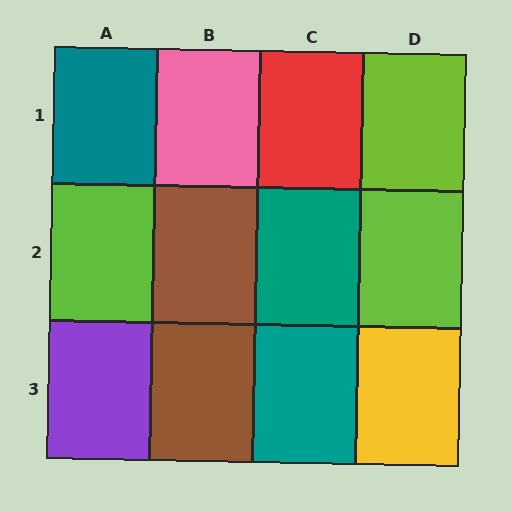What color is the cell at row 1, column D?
Lime.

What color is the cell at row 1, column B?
Pink.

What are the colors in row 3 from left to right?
Purple, brown, teal, yellow.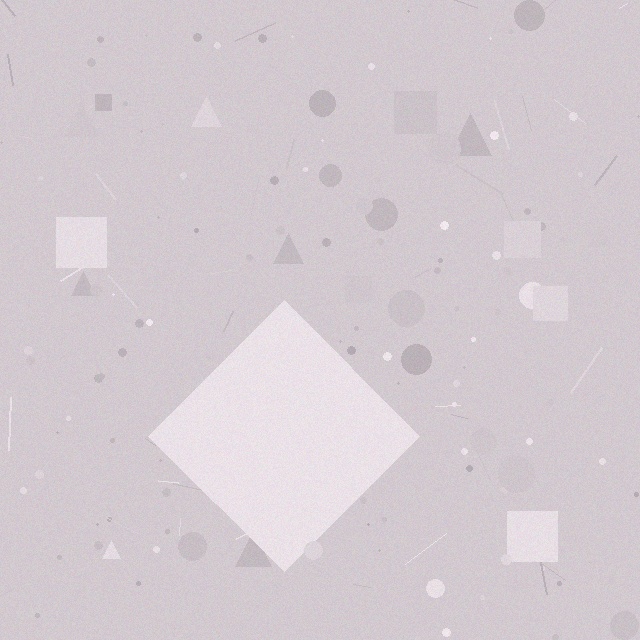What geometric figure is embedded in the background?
A diamond is embedded in the background.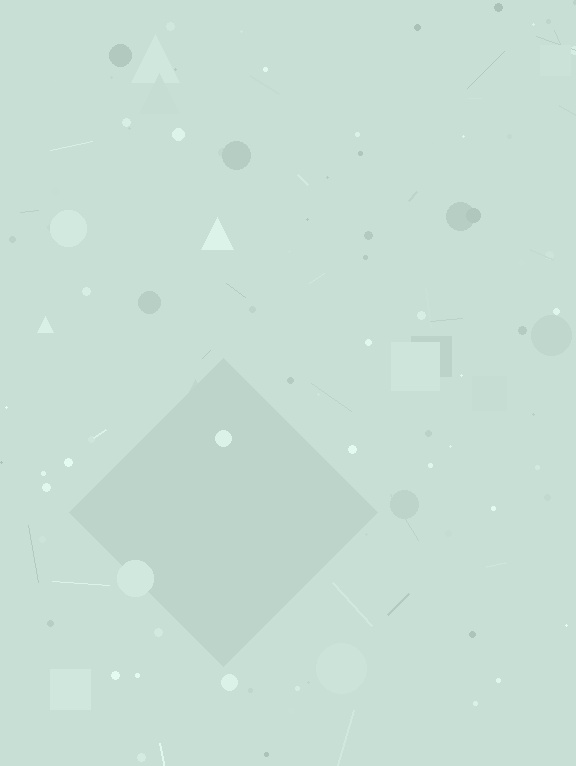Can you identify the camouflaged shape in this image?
The camouflaged shape is a diamond.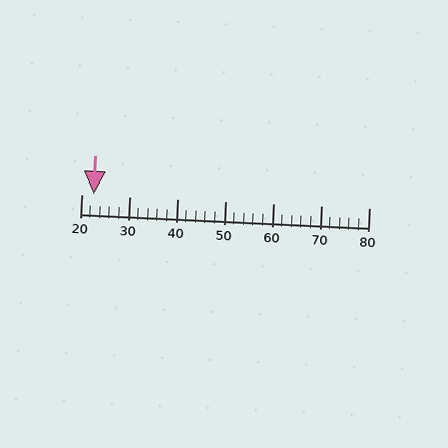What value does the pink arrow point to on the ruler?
The pink arrow points to approximately 23.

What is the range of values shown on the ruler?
The ruler shows values from 20 to 80.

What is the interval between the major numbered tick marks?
The major tick marks are spaced 10 units apart.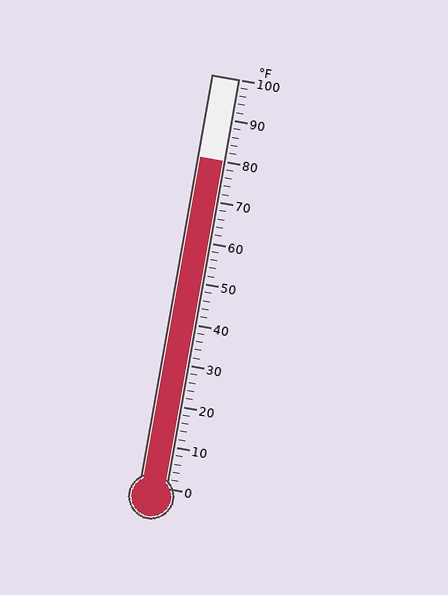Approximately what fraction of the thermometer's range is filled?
The thermometer is filled to approximately 80% of its range.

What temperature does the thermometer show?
The thermometer shows approximately 80°F.